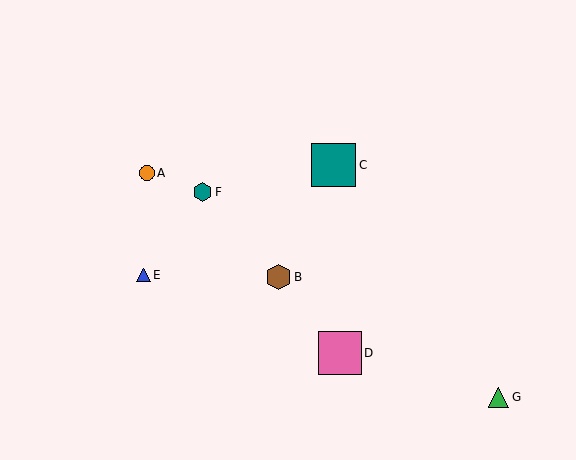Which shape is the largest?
The teal square (labeled C) is the largest.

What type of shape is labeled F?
Shape F is a teal hexagon.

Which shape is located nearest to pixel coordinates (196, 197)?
The teal hexagon (labeled F) at (203, 192) is nearest to that location.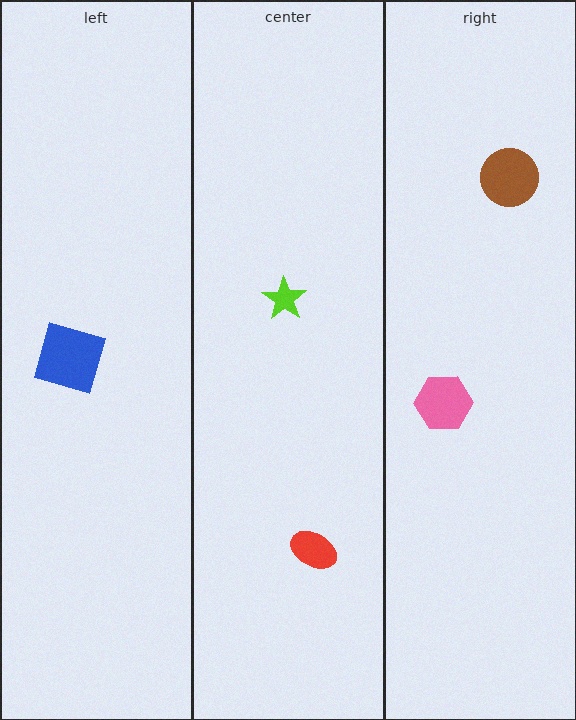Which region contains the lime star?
The center region.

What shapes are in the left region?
The blue square.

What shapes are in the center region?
The lime star, the red ellipse.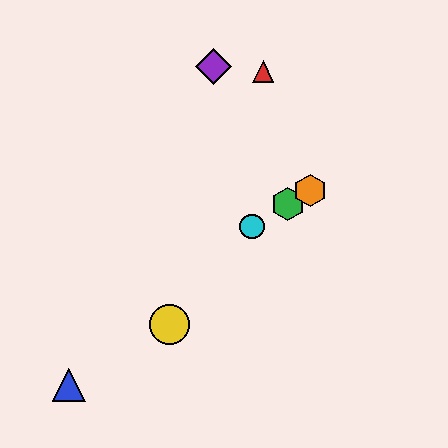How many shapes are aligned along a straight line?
3 shapes (the green hexagon, the orange hexagon, the cyan circle) are aligned along a straight line.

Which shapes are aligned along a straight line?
The green hexagon, the orange hexagon, the cyan circle are aligned along a straight line.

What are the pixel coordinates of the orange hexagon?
The orange hexagon is at (310, 190).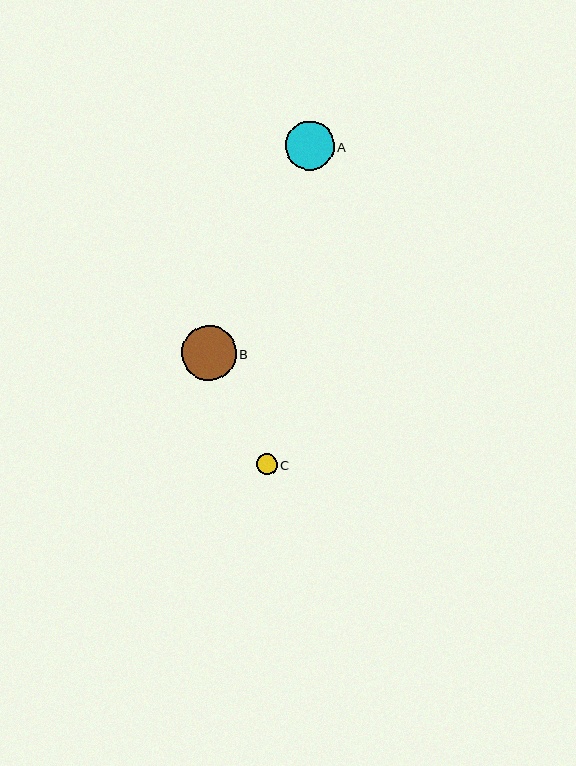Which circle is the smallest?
Circle C is the smallest with a size of approximately 21 pixels.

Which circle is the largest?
Circle B is the largest with a size of approximately 54 pixels.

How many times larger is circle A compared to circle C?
Circle A is approximately 2.4 times the size of circle C.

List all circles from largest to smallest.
From largest to smallest: B, A, C.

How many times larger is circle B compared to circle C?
Circle B is approximately 2.6 times the size of circle C.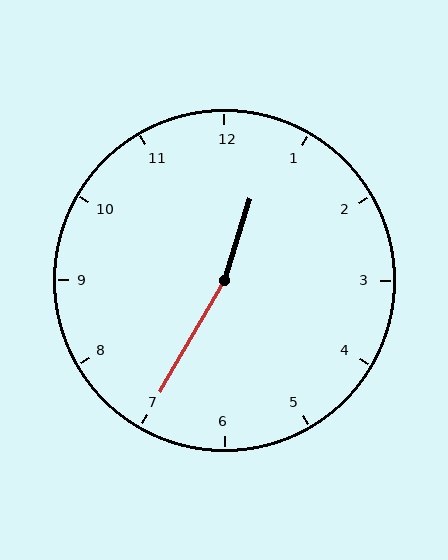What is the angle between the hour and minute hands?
Approximately 168 degrees.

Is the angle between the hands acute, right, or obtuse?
It is obtuse.